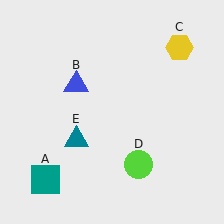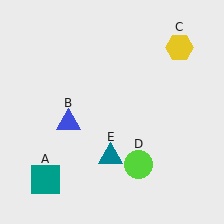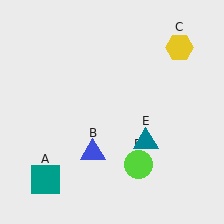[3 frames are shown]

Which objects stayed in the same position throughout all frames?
Teal square (object A) and yellow hexagon (object C) and lime circle (object D) remained stationary.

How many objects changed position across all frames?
2 objects changed position: blue triangle (object B), teal triangle (object E).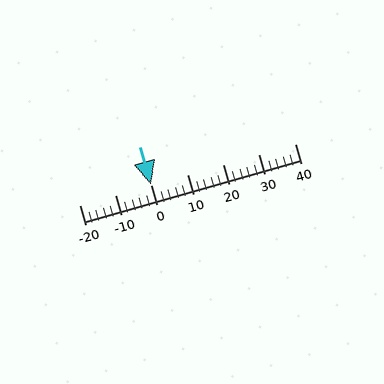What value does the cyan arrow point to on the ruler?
The cyan arrow points to approximately 0.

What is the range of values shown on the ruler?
The ruler shows values from -20 to 40.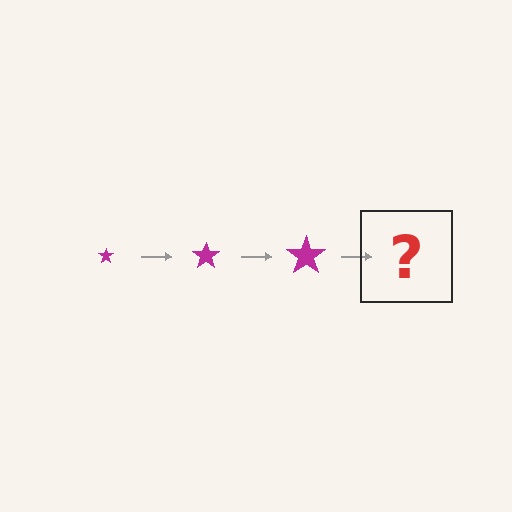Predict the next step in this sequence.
The next step is a magenta star, larger than the previous one.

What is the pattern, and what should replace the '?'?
The pattern is that the star gets progressively larger each step. The '?' should be a magenta star, larger than the previous one.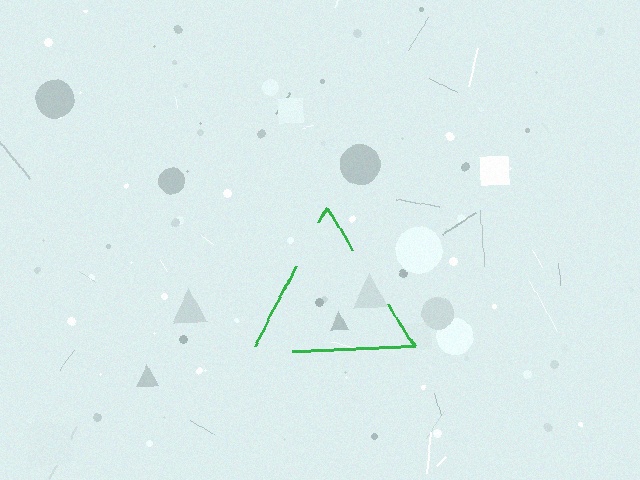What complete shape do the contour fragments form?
The contour fragments form a triangle.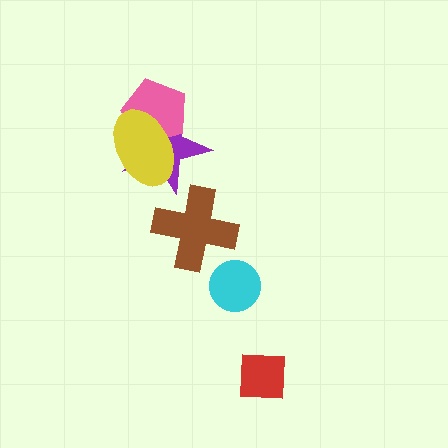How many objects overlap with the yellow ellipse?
2 objects overlap with the yellow ellipse.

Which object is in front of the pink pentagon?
The yellow ellipse is in front of the pink pentagon.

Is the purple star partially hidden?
Yes, it is partially covered by another shape.